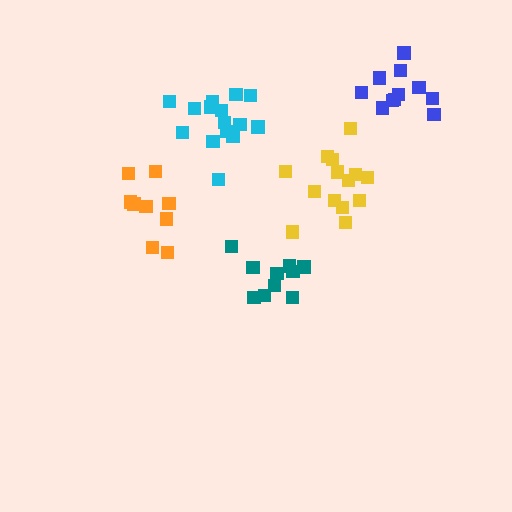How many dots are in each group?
Group 1: 10 dots, Group 2: 9 dots, Group 3: 15 dots, Group 4: 14 dots, Group 5: 11 dots (59 total).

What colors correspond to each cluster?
The clusters are colored: teal, orange, cyan, yellow, blue.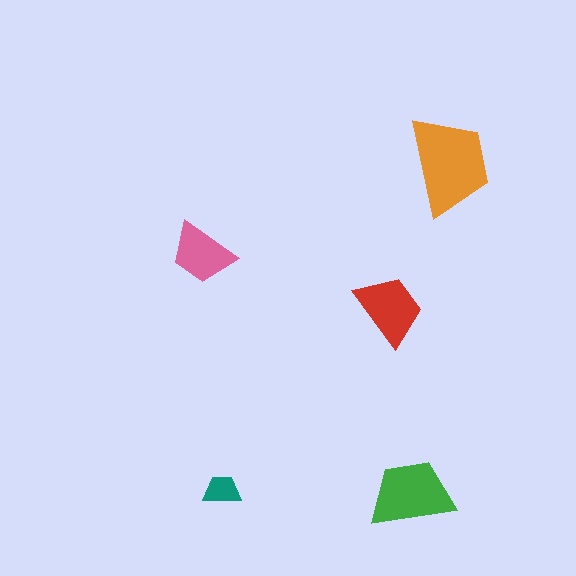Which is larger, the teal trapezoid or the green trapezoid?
The green one.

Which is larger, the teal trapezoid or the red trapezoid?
The red one.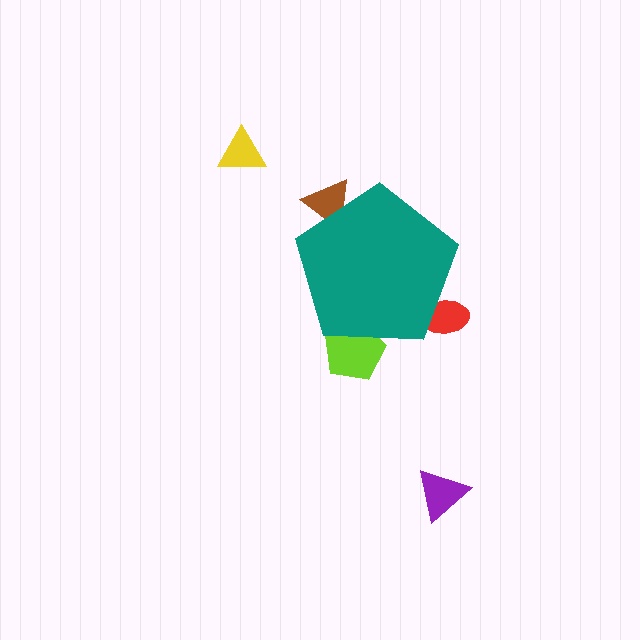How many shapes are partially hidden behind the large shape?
4 shapes are partially hidden.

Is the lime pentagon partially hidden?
Yes, the lime pentagon is partially hidden behind the teal pentagon.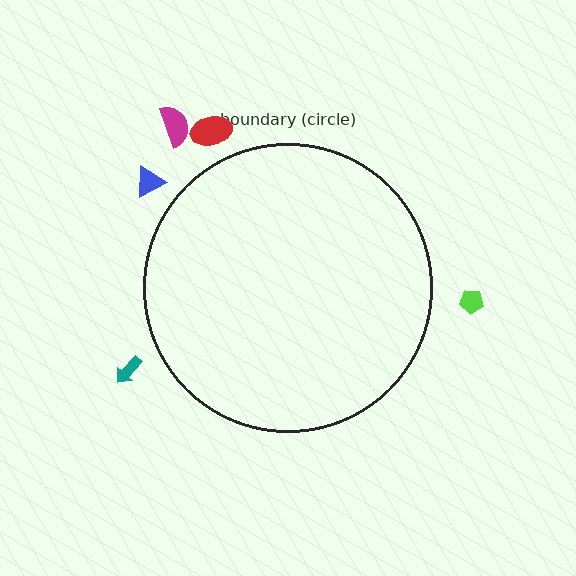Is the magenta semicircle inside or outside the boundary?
Outside.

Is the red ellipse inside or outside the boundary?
Outside.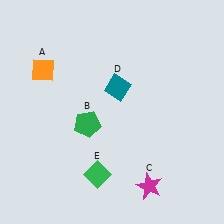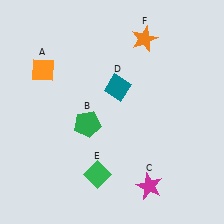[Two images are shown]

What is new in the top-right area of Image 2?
An orange star (F) was added in the top-right area of Image 2.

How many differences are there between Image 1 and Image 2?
There is 1 difference between the two images.